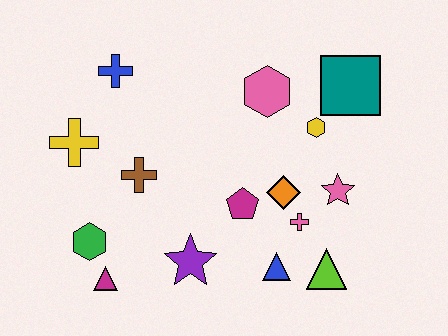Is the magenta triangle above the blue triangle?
No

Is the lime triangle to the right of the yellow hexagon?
Yes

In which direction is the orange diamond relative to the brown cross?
The orange diamond is to the right of the brown cross.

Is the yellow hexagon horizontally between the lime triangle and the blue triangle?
Yes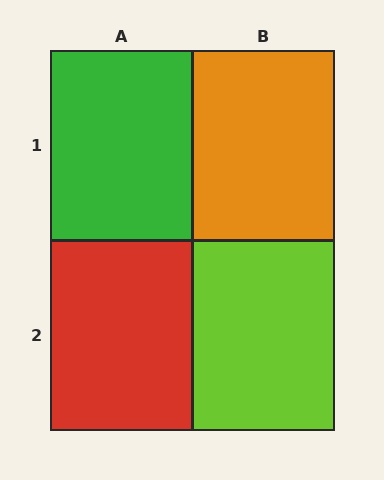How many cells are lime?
1 cell is lime.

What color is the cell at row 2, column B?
Lime.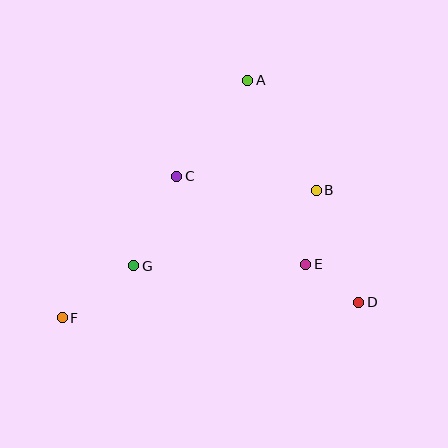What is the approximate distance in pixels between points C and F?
The distance between C and F is approximately 182 pixels.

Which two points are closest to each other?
Points D and E are closest to each other.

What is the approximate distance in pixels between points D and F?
The distance between D and F is approximately 297 pixels.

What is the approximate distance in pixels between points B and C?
The distance between B and C is approximately 140 pixels.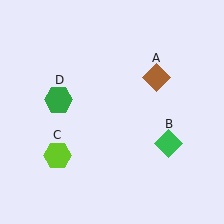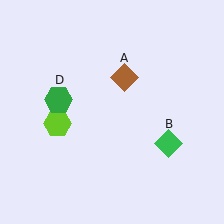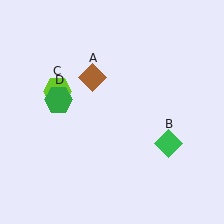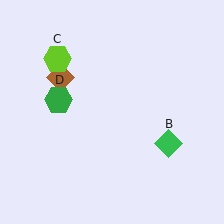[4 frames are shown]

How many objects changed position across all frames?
2 objects changed position: brown diamond (object A), lime hexagon (object C).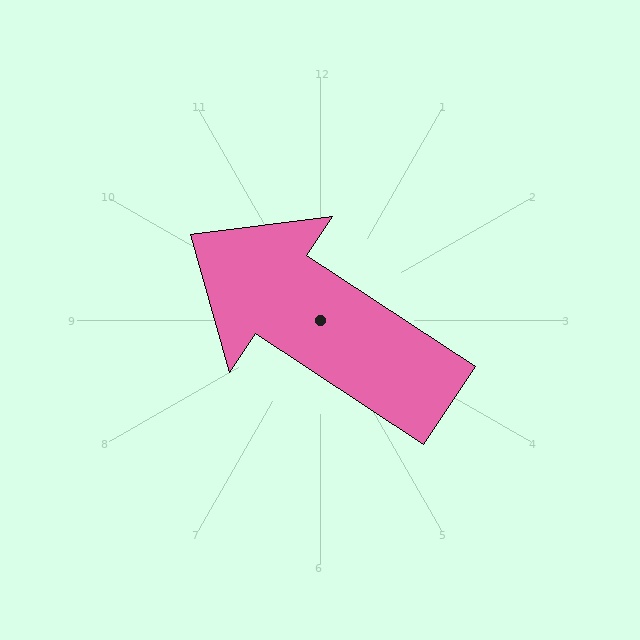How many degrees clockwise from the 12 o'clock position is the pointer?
Approximately 303 degrees.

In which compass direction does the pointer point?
Northwest.